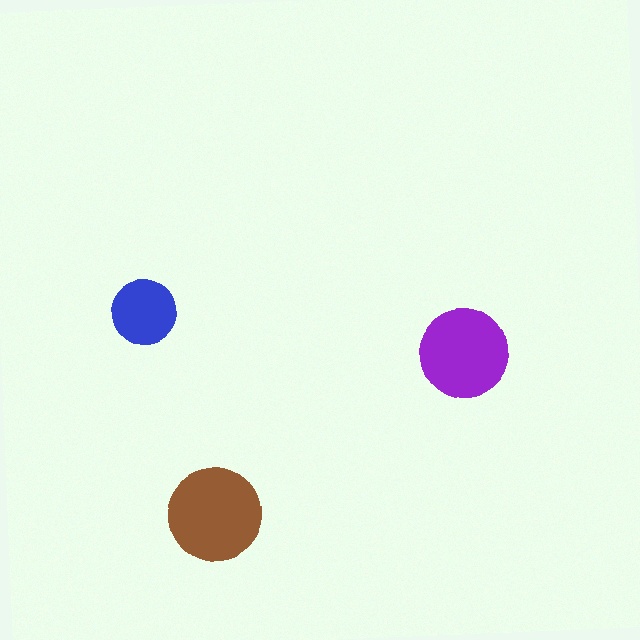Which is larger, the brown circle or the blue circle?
The brown one.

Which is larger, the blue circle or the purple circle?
The purple one.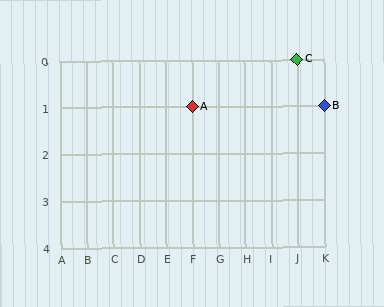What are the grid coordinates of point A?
Point A is at grid coordinates (F, 1).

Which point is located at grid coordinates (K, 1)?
Point B is at (K, 1).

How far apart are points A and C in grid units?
Points A and C are 4 columns and 1 row apart (about 4.1 grid units diagonally).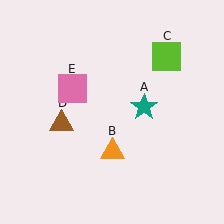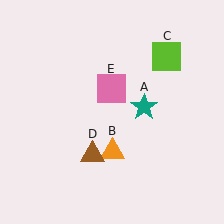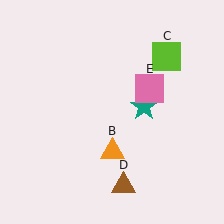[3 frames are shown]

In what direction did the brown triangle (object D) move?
The brown triangle (object D) moved down and to the right.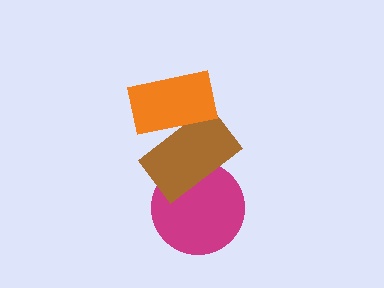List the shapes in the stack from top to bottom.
From top to bottom: the orange rectangle, the brown rectangle, the magenta circle.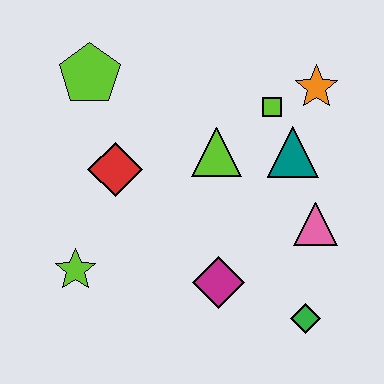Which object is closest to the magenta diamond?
The green diamond is closest to the magenta diamond.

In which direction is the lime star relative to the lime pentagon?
The lime star is below the lime pentagon.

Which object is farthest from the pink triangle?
The lime pentagon is farthest from the pink triangle.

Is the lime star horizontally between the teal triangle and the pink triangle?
No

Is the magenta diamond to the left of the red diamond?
No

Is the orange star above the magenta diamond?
Yes